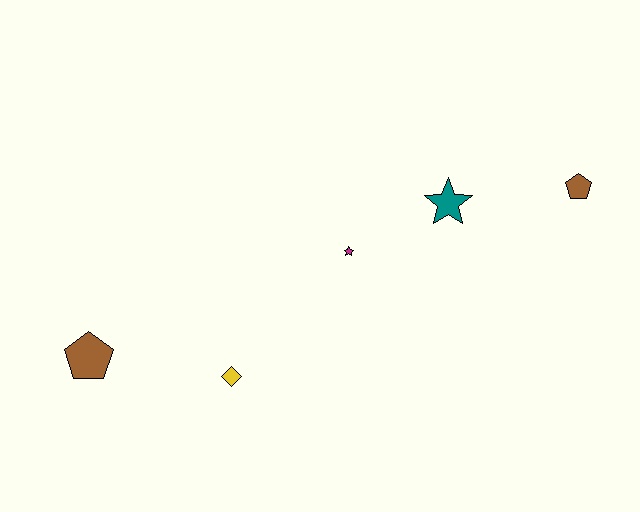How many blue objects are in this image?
There are no blue objects.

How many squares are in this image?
There are no squares.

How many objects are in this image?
There are 5 objects.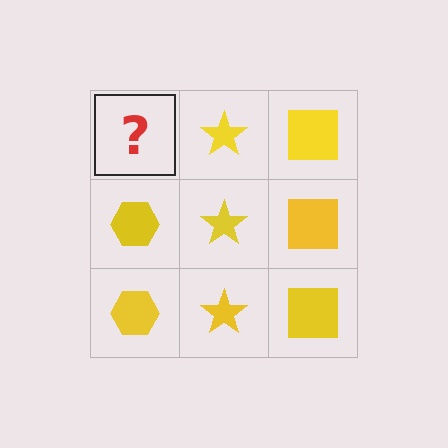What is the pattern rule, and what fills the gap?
The rule is that each column has a consistent shape. The gap should be filled with a yellow hexagon.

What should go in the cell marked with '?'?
The missing cell should contain a yellow hexagon.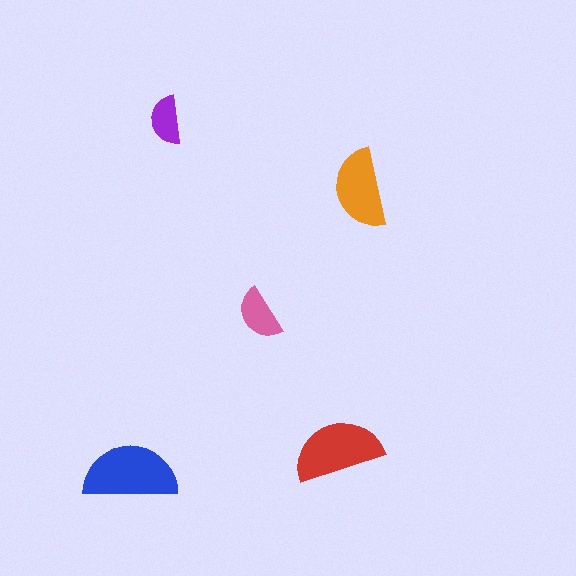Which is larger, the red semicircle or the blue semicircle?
The blue one.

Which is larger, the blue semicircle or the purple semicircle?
The blue one.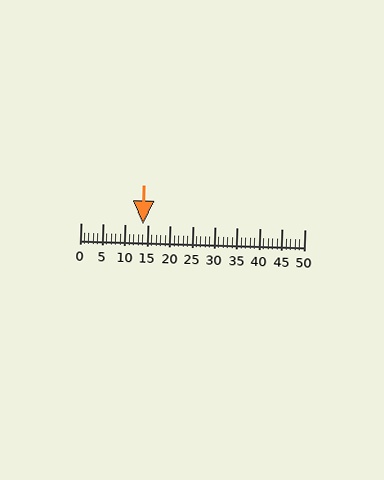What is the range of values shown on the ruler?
The ruler shows values from 0 to 50.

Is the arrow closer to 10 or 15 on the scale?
The arrow is closer to 15.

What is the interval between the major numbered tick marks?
The major tick marks are spaced 5 units apart.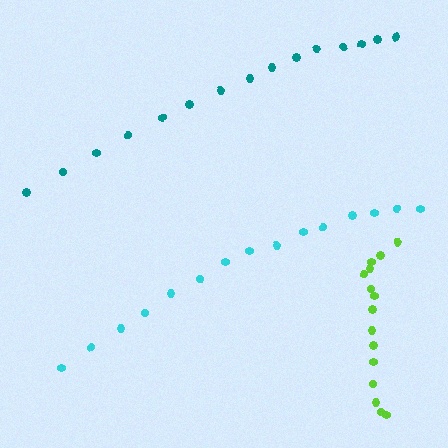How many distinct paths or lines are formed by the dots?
There are 3 distinct paths.